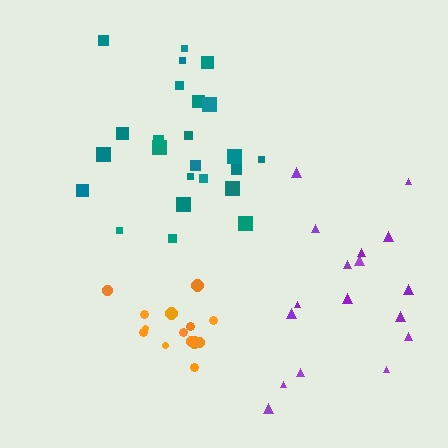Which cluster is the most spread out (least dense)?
Purple.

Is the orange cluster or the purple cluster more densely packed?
Orange.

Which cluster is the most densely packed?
Orange.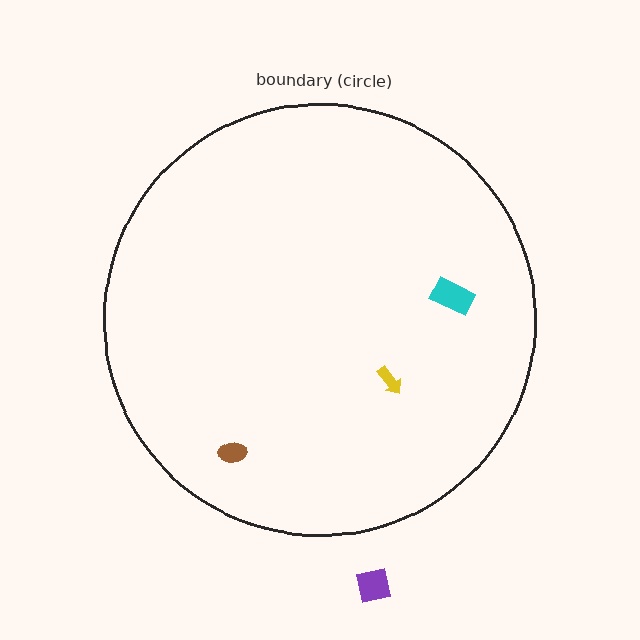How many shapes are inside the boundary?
3 inside, 1 outside.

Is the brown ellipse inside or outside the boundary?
Inside.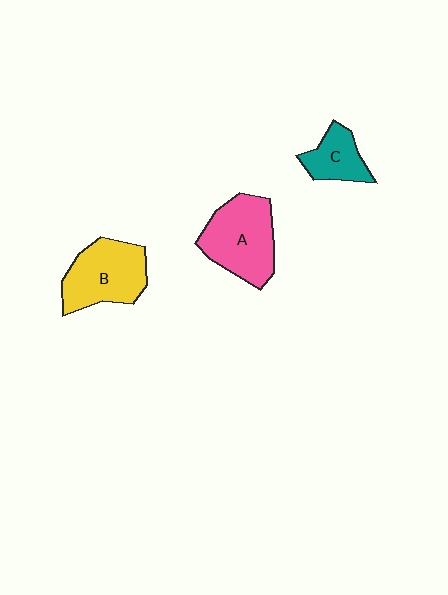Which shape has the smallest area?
Shape C (teal).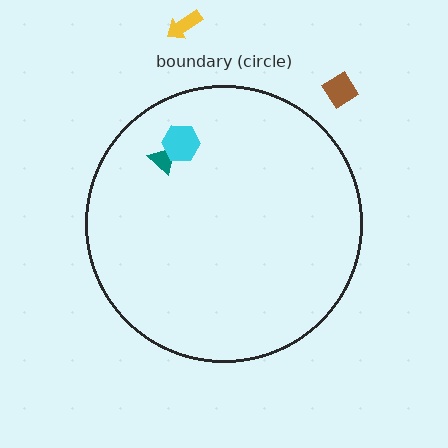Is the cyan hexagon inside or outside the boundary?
Inside.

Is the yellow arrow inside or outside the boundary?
Outside.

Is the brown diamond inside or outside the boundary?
Outside.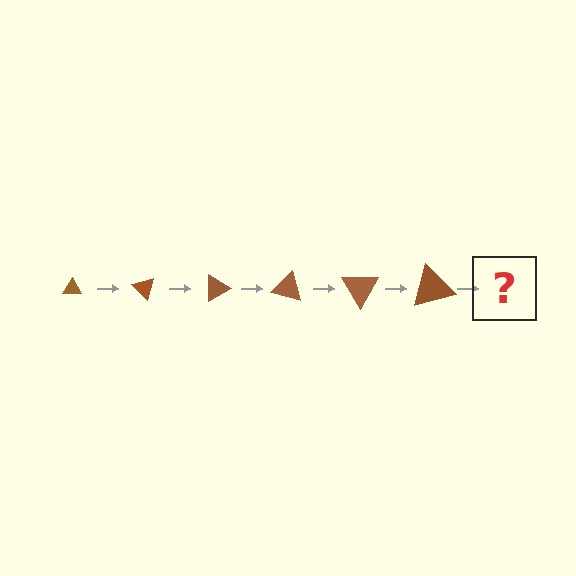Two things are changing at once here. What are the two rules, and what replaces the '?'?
The two rules are that the triangle grows larger each step and it rotates 45 degrees each step. The '?' should be a triangle, larger than the previous one and rotated 270 degrees from the start.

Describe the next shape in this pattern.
It should be a triangle, larger than the previous one and rotated 270 degrees from the start.